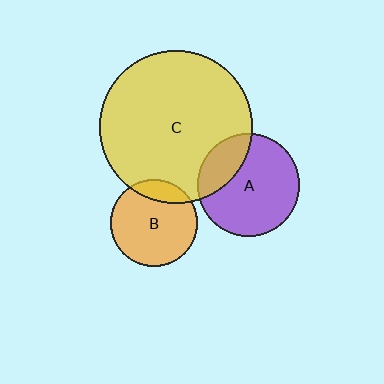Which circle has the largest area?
Circle C (yellow).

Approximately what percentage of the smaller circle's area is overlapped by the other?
Approximately 25%.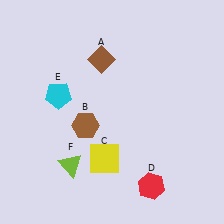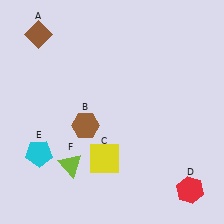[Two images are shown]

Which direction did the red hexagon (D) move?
The red hexagon (D) moved right.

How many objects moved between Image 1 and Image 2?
3 objects moved between the two images.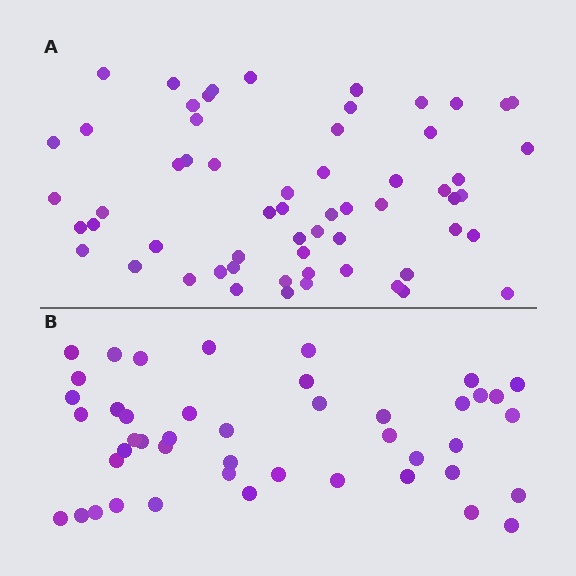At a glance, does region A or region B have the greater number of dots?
Region A (the top region) has more dots.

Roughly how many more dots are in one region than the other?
Region A has approximately 15 more dots than region B.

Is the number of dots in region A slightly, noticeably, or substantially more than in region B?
Region A has noticeably more, but not dramatically so. The ratio is roughly 1.3 to 1.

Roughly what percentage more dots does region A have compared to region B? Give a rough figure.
About 35% more.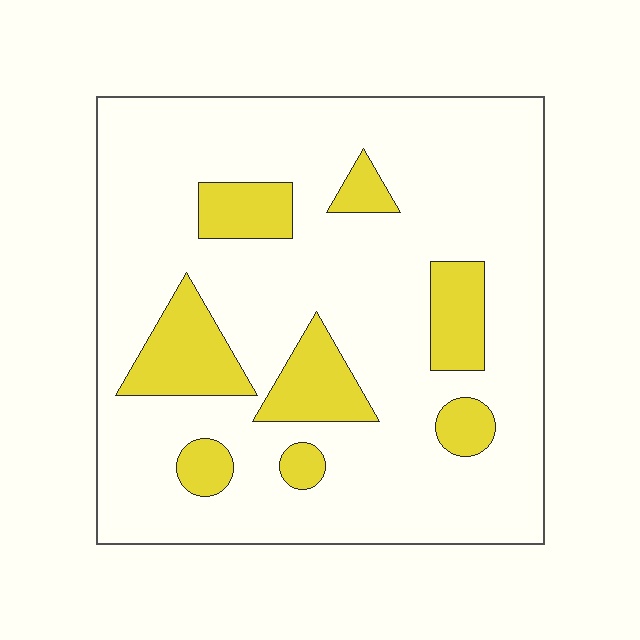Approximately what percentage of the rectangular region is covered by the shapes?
Approximately 20%.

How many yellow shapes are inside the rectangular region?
8.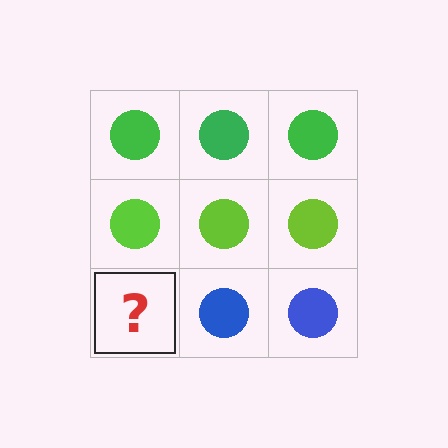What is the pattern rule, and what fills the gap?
The rule is that each row has a consistent color. The gap should be filled with a blue circle.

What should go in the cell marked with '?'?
The missing cell should contain a blue circle.